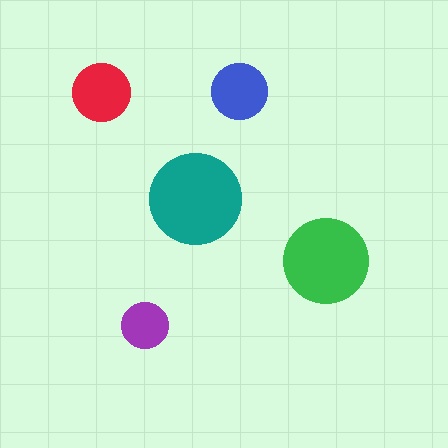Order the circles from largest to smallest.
the teal one, the green one, the red one, the blue one, the purple one.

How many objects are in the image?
There are 5 objects in the image.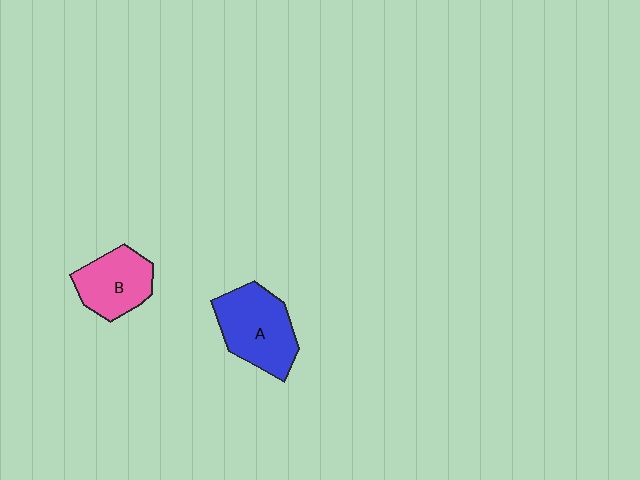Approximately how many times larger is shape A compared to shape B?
Approximately 1.3 times.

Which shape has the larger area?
Shape A (blue).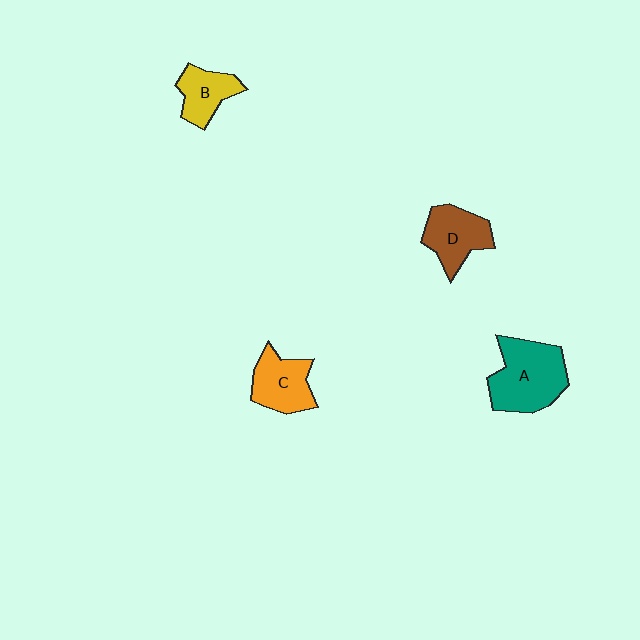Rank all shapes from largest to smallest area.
From largest to smallest: A (teal), D (brown), C (orange), B (yellow).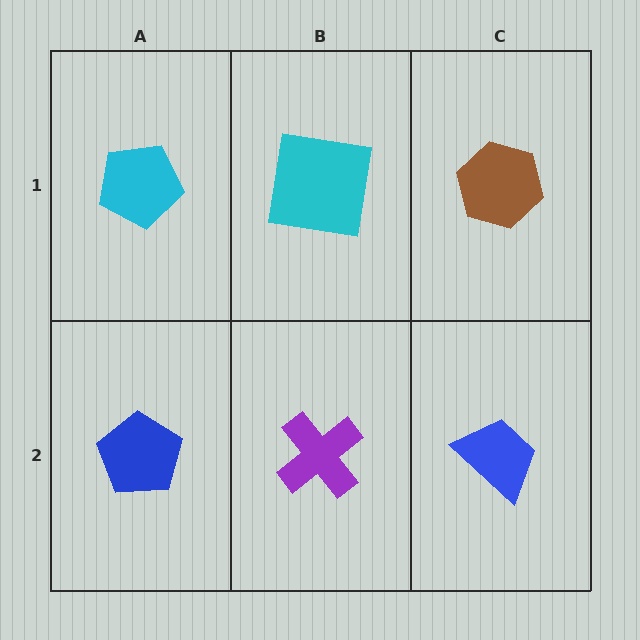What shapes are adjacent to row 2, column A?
A cyan pentagon (row 1, column A), a purple cross (row 2, column B).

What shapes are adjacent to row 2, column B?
A cyan square (row 1, column B), a blue pentagon (row 2, column A), a blue trapezoid (row 2, column C).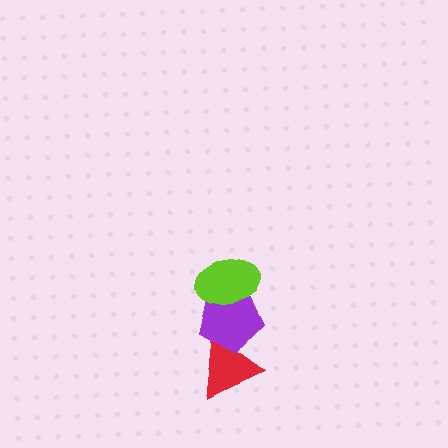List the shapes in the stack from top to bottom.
From top to bottom: the lime ellipse, the purple pentagon, the red triangle.